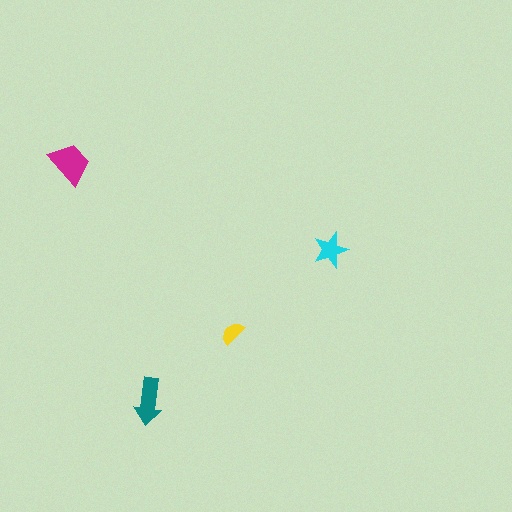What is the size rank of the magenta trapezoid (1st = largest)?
1st.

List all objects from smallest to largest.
The yellow semicircle, the cyan star, the teal arrow, the magenta trapezoid.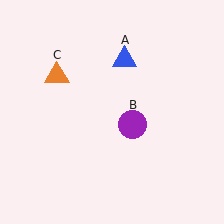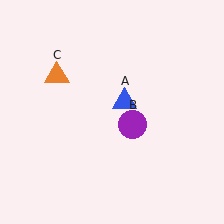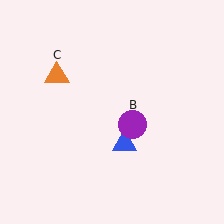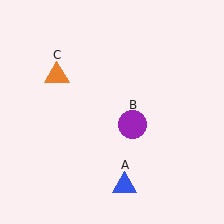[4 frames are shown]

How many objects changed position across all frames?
1 object changed position: blue triangle (object A).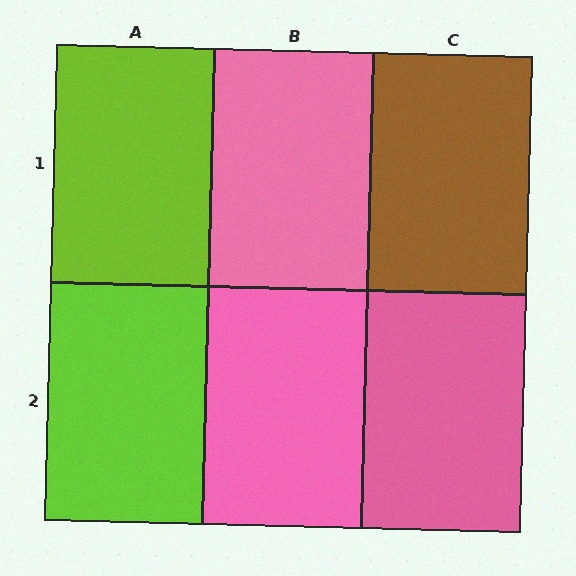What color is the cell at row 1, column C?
Brown.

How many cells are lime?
2 cells are lime.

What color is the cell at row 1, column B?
Pink.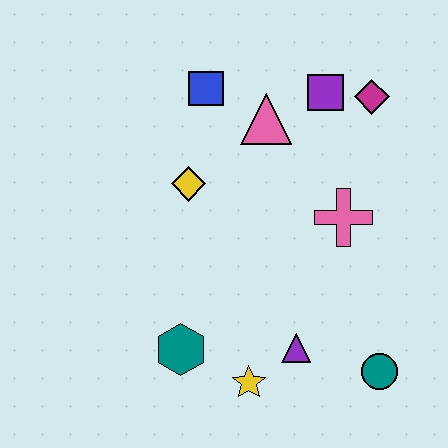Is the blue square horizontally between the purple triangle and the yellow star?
No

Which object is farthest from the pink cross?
The teal hexagon is farthest from the pink cross.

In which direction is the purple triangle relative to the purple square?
The purple triangle is below the purple square.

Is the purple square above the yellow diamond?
Yes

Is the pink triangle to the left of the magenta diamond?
Yes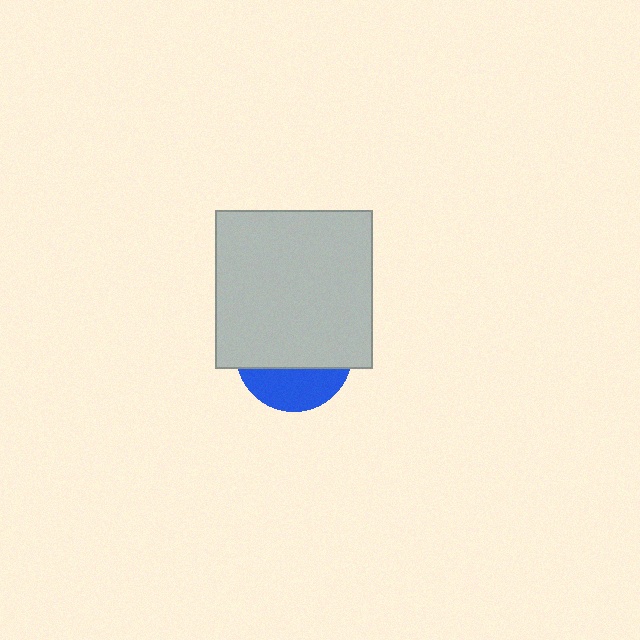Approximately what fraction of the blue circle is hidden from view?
Roughly 67% of the blue circle is hidden behind the light gray square.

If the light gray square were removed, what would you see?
You would see the complete blue circle.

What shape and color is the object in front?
The object in front is a light gray square.